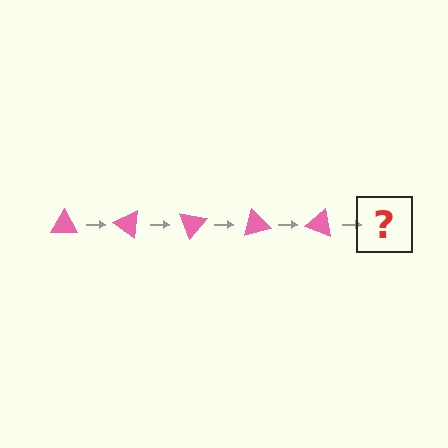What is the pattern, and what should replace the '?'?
The pattern is that the triangle rotates 35 degrees each step. The '?' should be a pink triangle rotated 175 degrees.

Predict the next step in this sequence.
The next step is a pink triangle rotated 175 degrees.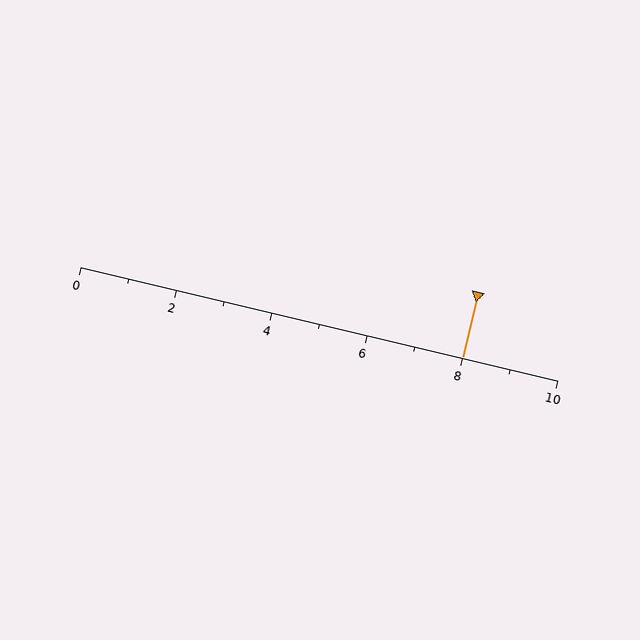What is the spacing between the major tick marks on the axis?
The major ticks are spaced 2 apart.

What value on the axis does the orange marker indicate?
The marker indicates approximately 8.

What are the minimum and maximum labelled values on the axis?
The axis runs from 0 to 10.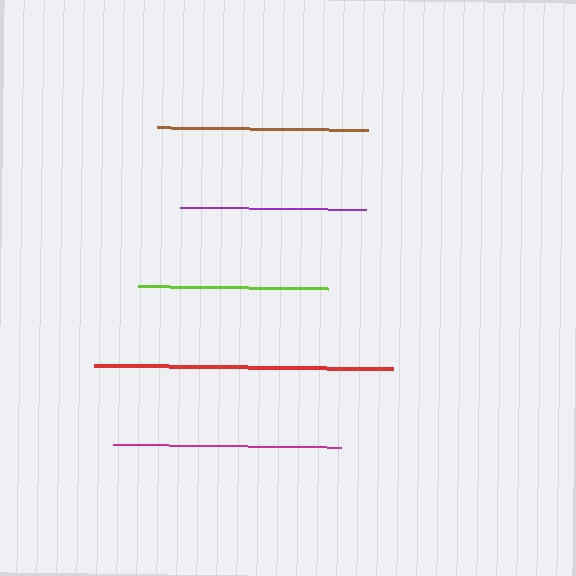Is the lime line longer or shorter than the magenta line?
The magenta line is longer than the lime line.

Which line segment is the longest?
The red line is the longest at approximately 299 pixels.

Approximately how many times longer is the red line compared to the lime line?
The red line is approximately 1.6 times the length of the lime line.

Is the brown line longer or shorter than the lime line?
The brown line is longer than the lime line.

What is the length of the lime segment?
The lime segment is approximately 189 pixels long.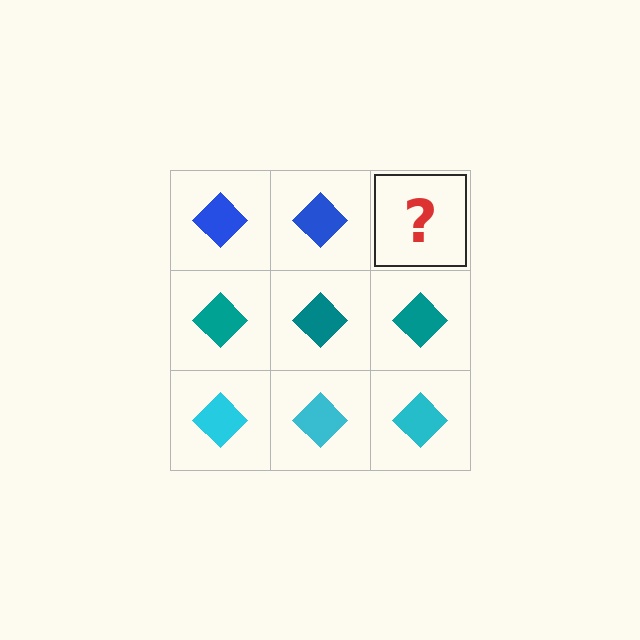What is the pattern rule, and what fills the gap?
The rule is that each row has a consistent color. The gap should be filled with a blue diamond.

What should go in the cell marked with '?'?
The missing cell should contain a blue diamond.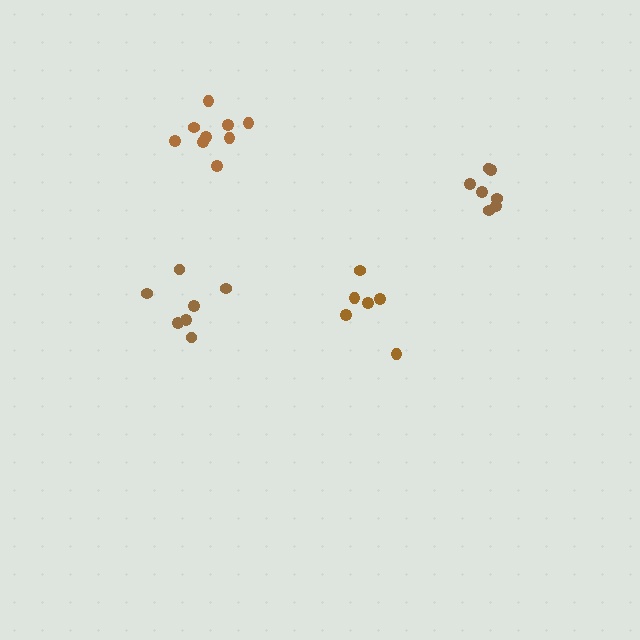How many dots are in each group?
Group 1: 6 dots, Group 2: 7 dots, Group 3: 9 dots, Group 4: 7 dots (29 total).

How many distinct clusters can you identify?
There are 4 distinct clusters.